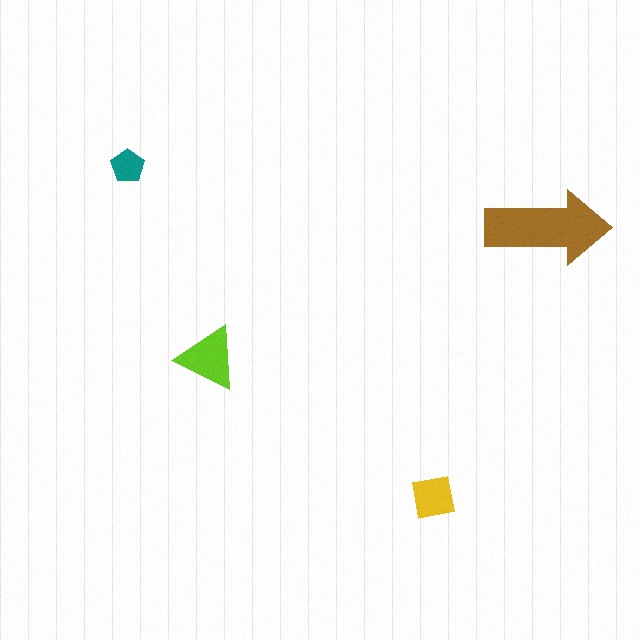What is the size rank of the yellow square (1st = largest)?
3rd.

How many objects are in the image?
There are 4 objects in the image.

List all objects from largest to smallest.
The brown arrow, the lime triangle, the yellow square, the teal pentagon.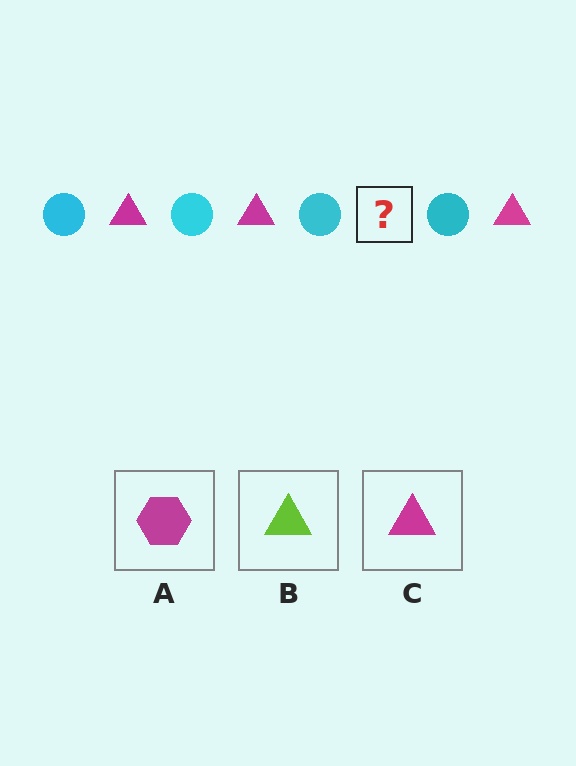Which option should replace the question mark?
Option C.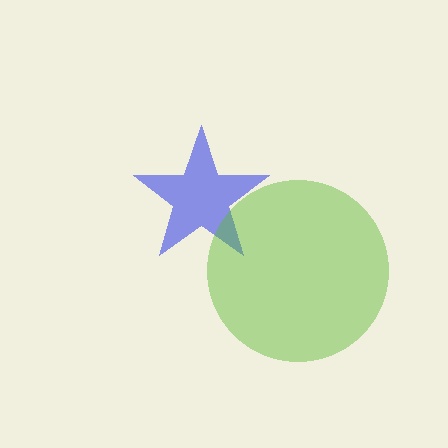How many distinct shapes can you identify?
There are 2 distinct shapes: a blue star, a lime circle.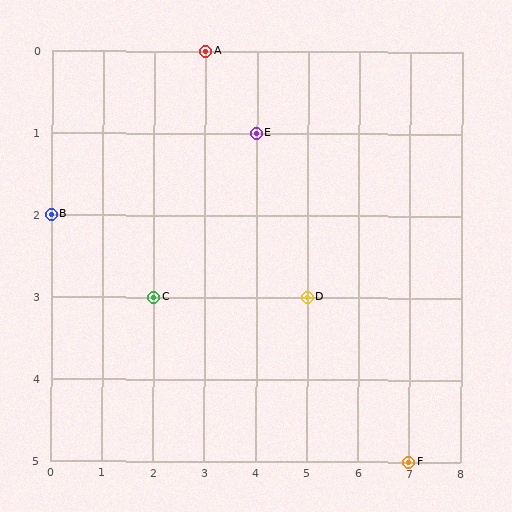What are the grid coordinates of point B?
Point B is at grid coordinates (0, 2).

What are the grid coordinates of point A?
Point A is at grid coordinates (3, 0).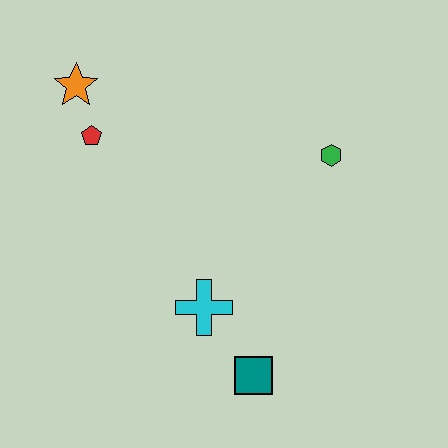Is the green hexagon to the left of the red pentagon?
No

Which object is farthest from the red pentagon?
The teal square is farthest from the red pentagon.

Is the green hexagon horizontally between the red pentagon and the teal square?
No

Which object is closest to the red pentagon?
The orange star is closest to the red pentagon.